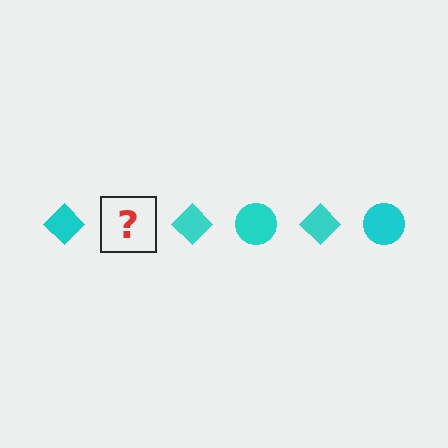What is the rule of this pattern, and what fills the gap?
The rule is that the pattern cycles through diamond, circle shapes in cyan. The gap should be filled with a cyan circle.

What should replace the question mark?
The question mark should be replaced with a cyan circle.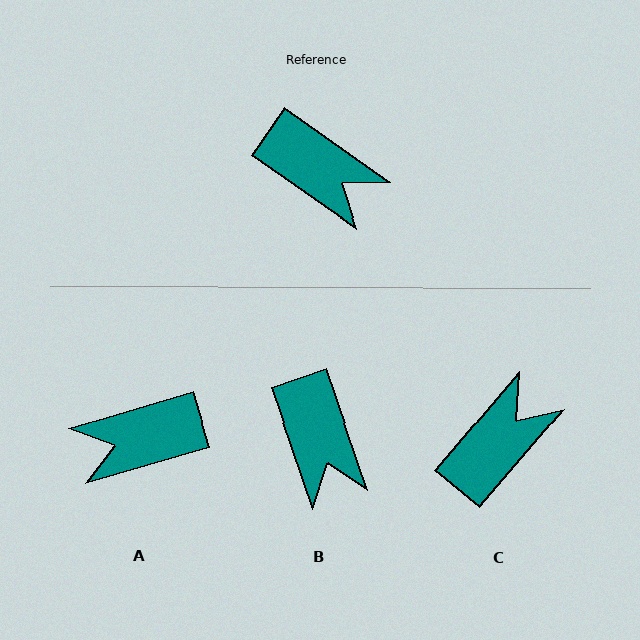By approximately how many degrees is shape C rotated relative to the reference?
Approximately 85 degrees counter-clockwise.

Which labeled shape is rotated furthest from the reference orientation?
A, about 129 degrees away.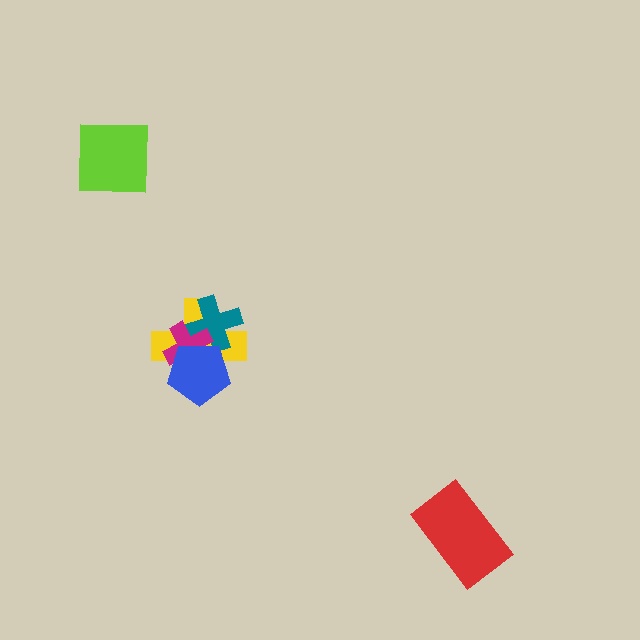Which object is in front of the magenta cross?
The blue pentagon is in front of the magenta cross.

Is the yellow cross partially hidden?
Yes, it is partially covered by another shape.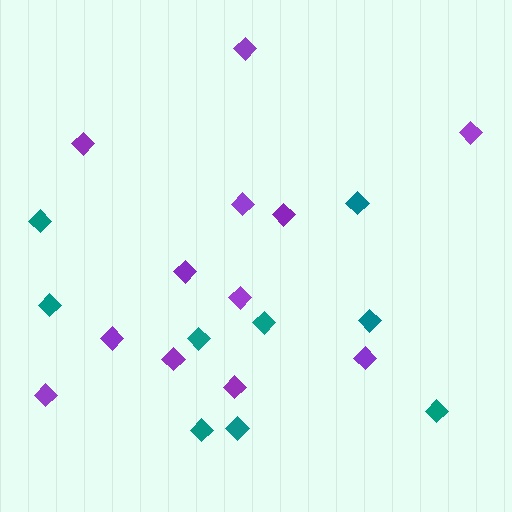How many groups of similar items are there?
There are 2 groups: one group of teal diamonds (9) and one group of purple diamonds (12).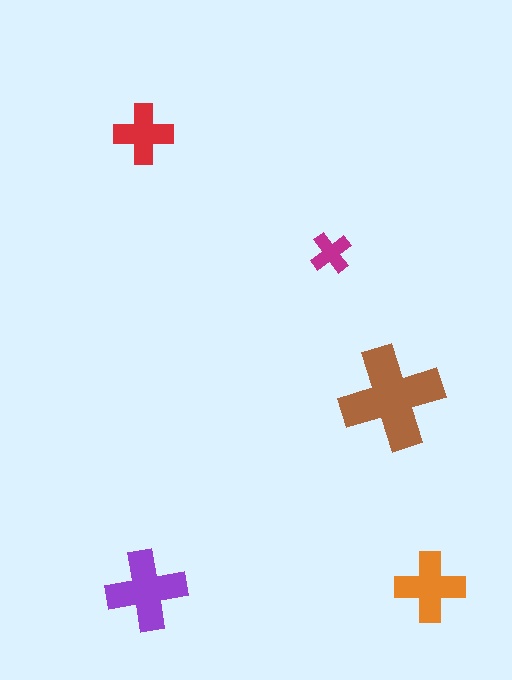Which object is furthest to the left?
The red cross is leftmost.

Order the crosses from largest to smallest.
the brown one, the purple one, the orange one, the red one, the magenta one.